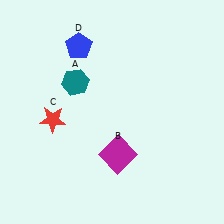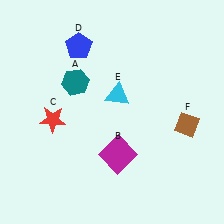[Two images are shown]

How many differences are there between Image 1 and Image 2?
There are 2 differences between the two images.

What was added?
A cyan triangle (E), a brown diamond (F) were added in Image 2.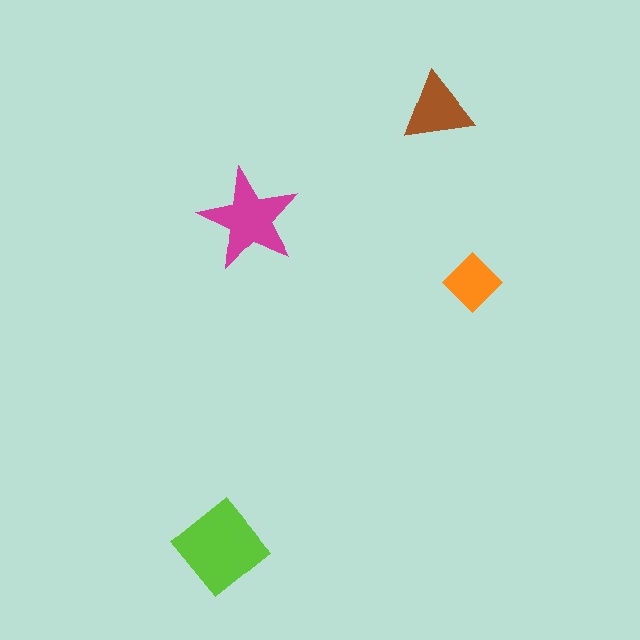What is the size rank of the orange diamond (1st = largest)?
4th.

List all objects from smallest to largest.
The orange diamond, the brown triangle, the magenta star, the lime diamond.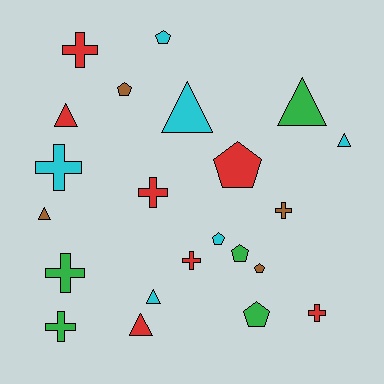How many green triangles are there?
There is 1 green triangle.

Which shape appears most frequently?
Cross, with 8 objects.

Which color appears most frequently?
Red, with 7 objects.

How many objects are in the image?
There are 22 objects.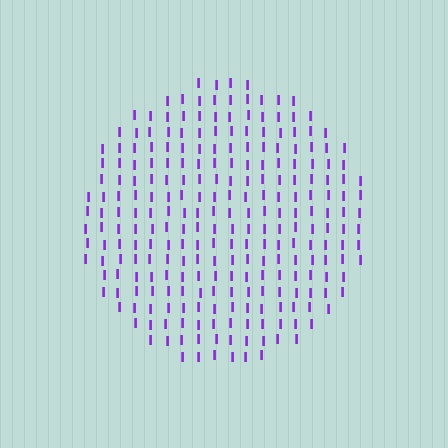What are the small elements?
The small elements are letter I's.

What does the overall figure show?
The overall figure shows a circle.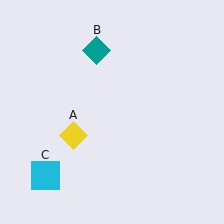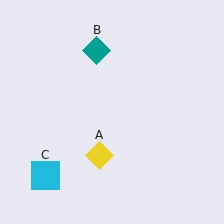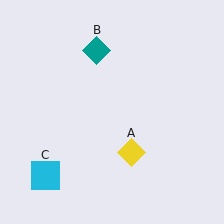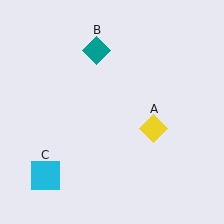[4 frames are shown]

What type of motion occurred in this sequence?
The yellow diamond (object A) rotated counterclockwise around the center of the scene.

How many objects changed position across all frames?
1 object changed position: yellow diamond (object A).